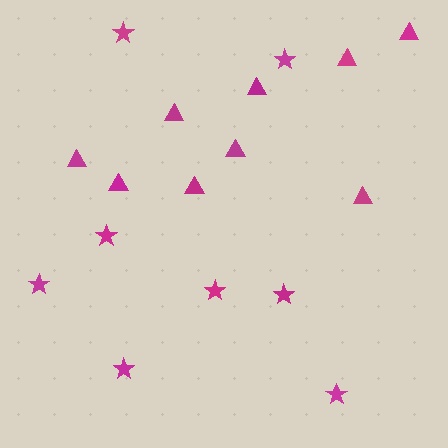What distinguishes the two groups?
There are 2 groups: one group of triangles (9) and one group of stars (8).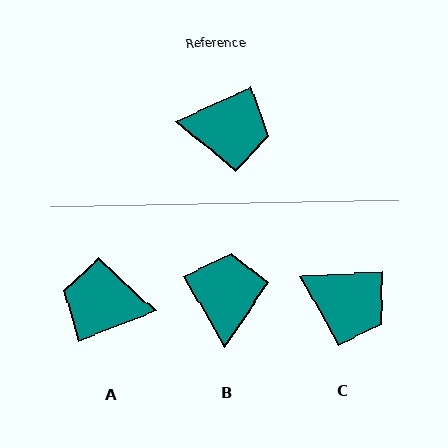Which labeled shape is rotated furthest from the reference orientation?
A, about 177 degrees away.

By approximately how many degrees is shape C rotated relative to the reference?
Approximately 21 degrees clockwise.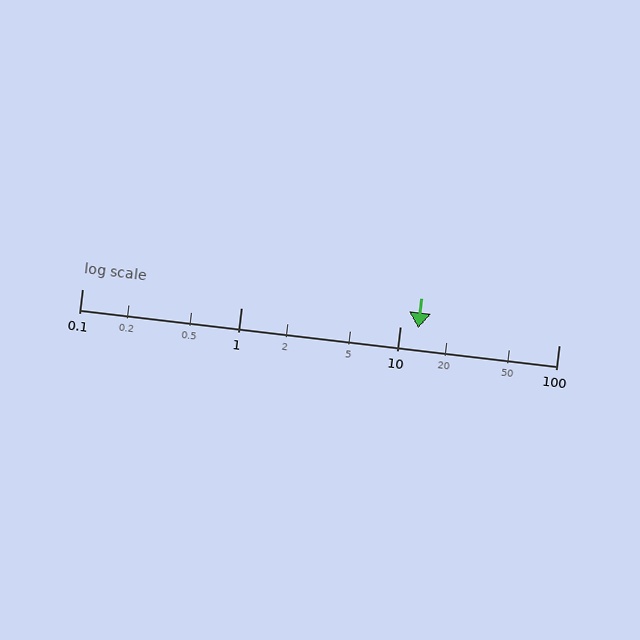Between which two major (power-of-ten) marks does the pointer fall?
The pointer is between 10 and 100.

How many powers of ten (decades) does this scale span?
The scale spans 3 decades, from 0.1 to 100.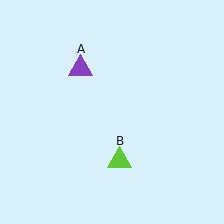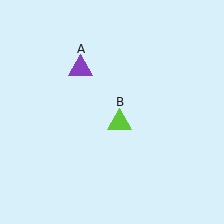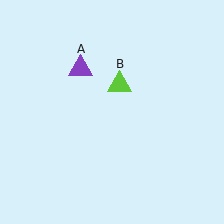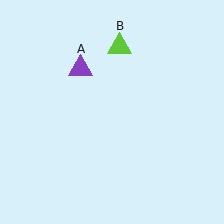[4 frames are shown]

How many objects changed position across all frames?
1 object changed position: lime triangle (object B).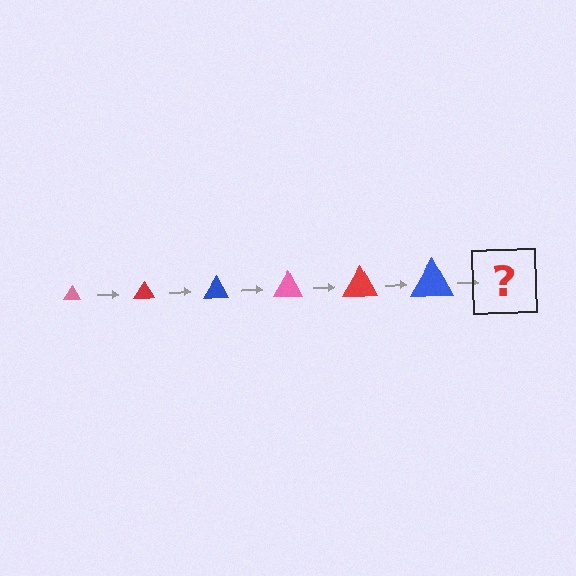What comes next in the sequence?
The next element should be a pink triangle, larger than the previous one.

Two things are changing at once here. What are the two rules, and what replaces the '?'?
The two rules are that the triangle grows larger each step and the color cycles through pink, red, and blue. The '?' should be a pink triangle, larger than the previous one.